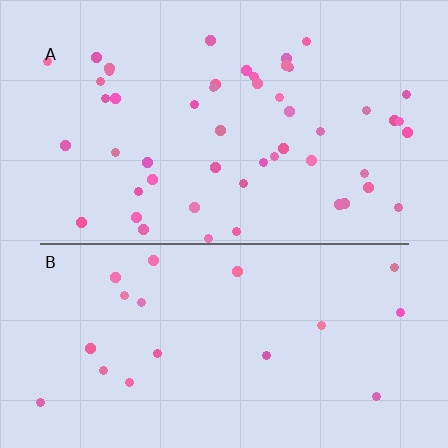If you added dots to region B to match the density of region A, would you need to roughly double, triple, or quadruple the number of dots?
Approximately triple.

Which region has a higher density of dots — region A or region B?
A (the top).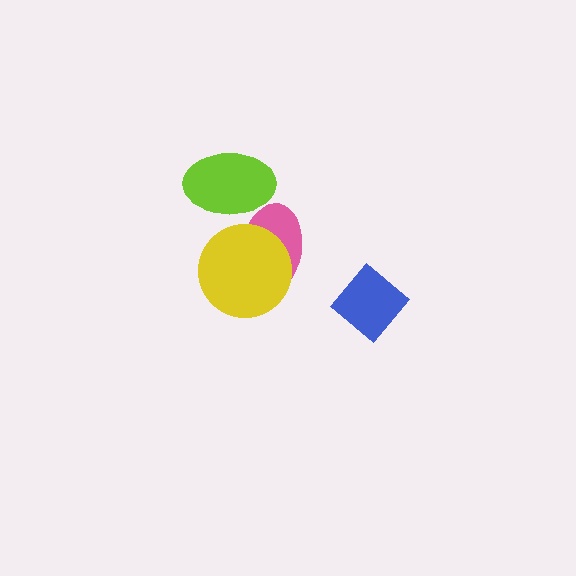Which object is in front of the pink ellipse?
The yellow circle is in front of the pink ellipse.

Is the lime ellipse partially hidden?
Yes, it is partially covered by another shape.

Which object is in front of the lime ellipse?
The pink ellipse is in front of the lime ellipse.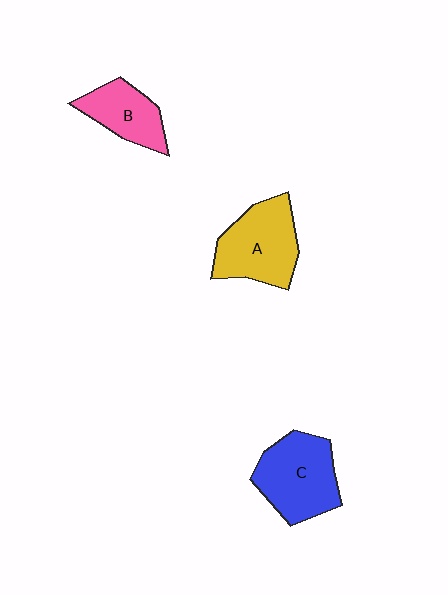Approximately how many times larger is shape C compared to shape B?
Approximately 1.5 times.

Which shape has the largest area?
Shape C (blue).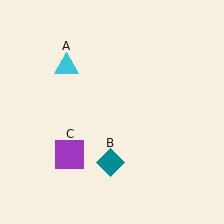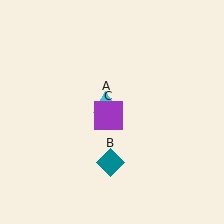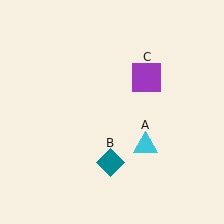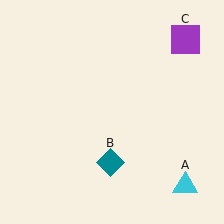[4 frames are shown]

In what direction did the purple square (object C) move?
The purple square (object C) moved up and to the right.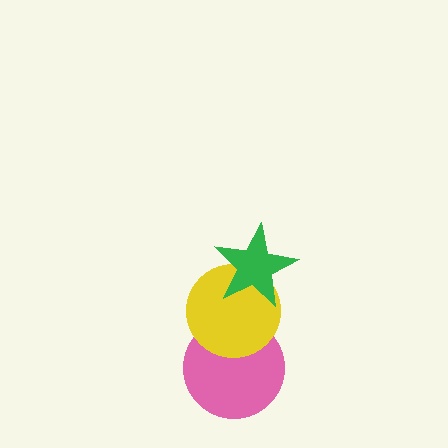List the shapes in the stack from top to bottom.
From top to bottom: the green star, the yellow circle, the pink circle.